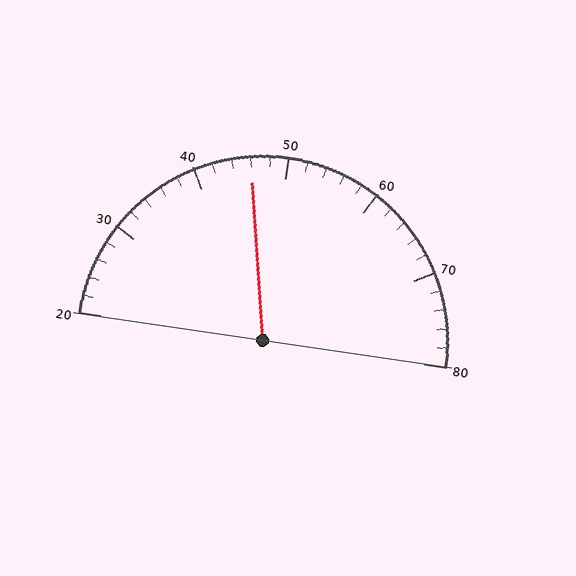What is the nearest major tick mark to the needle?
The nearest major tick mark is 50.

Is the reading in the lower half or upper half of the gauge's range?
The reading is in the lower half of the range (20 to 80).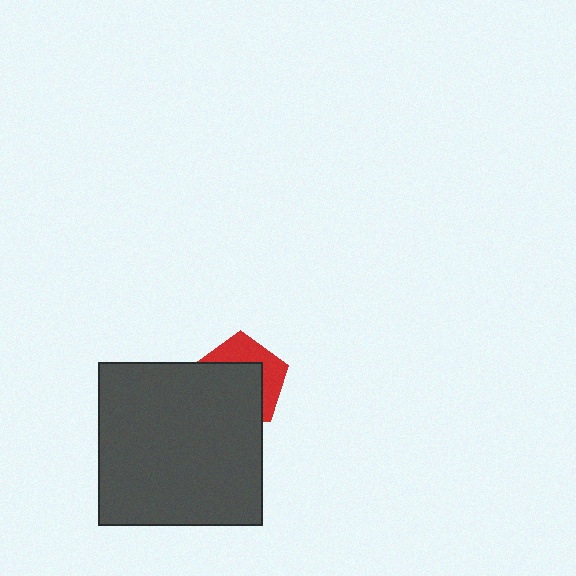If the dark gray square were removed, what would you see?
You would see the complete red pentagon.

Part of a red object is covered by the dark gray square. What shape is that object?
It is a pentagon.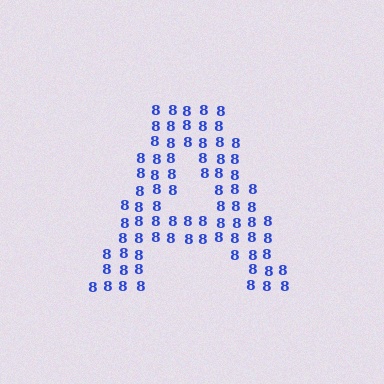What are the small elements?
The small elements are digit 8's.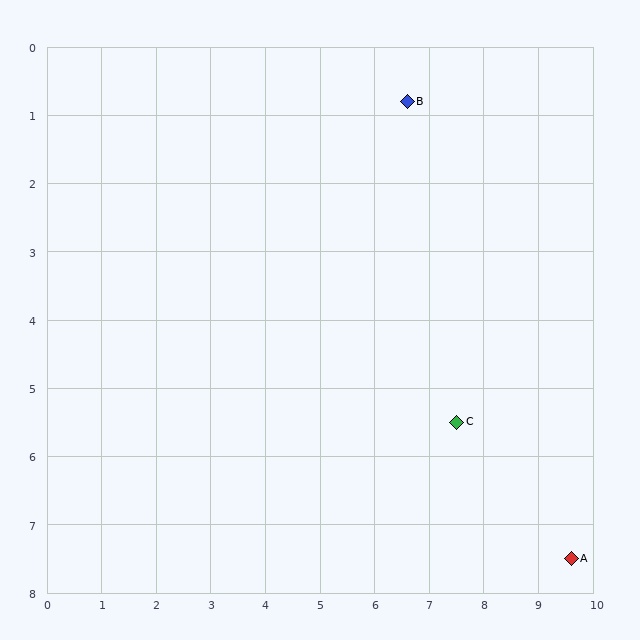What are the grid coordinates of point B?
Point B is at approximately (6.6, 0.8).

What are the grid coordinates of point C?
Point C is at approximately (7.5, 5.5).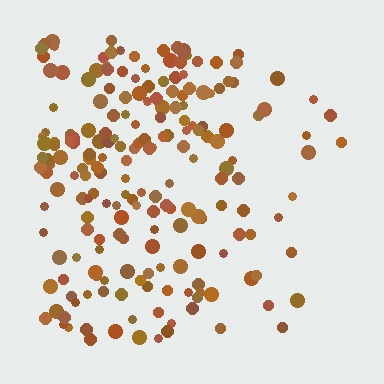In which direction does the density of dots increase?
From right to left, with the left side densest.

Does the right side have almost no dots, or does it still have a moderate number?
Still a moderate number, just noticeably fewer than the left.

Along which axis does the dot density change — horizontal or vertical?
Horizontal.